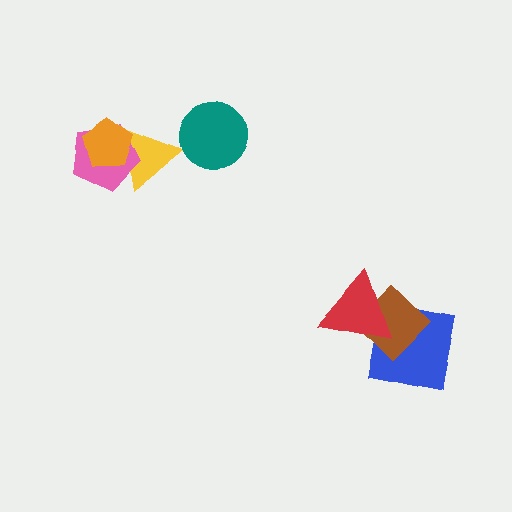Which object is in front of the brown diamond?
The red triangle is in front of the brown diamond.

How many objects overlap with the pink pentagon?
2 objects overlap with the pink pentagon.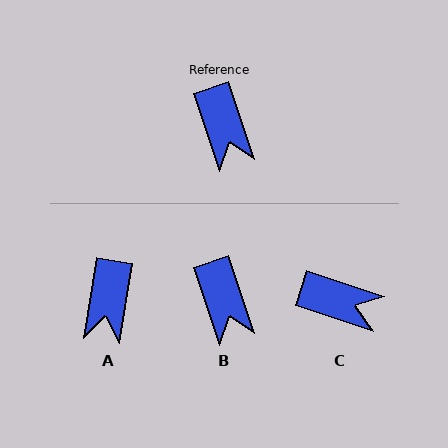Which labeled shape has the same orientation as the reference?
B.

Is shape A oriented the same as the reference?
No, it is off by about 27 degrees.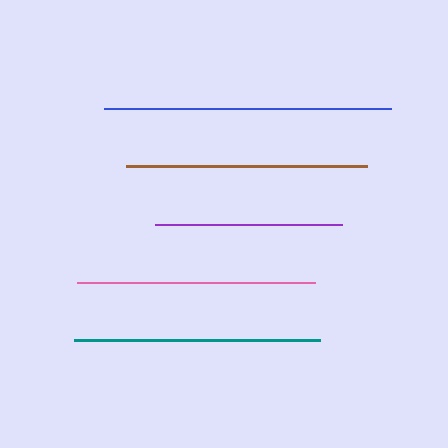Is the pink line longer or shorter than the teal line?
The teal line is longer than the pink line.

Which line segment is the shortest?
The purple line is the shortest at approximately 187 pixels.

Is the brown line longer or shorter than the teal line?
The teal line is longer than the brown line.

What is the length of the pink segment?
The pink segment is approximately 239 pixels long.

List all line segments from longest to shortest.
From longest to shortest: blue, teal, brown, pink, purple.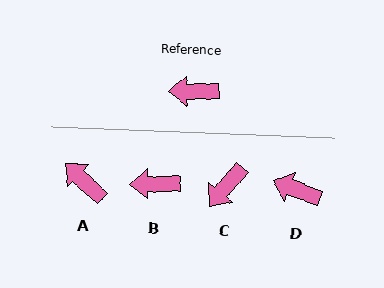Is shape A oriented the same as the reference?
No, it is off by about 44 degrees.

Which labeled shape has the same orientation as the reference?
B.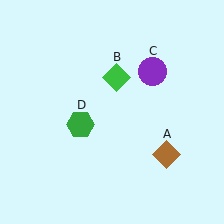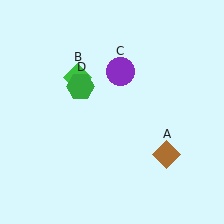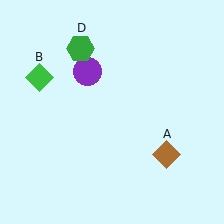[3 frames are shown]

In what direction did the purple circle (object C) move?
The purple circle (object C) moved left.